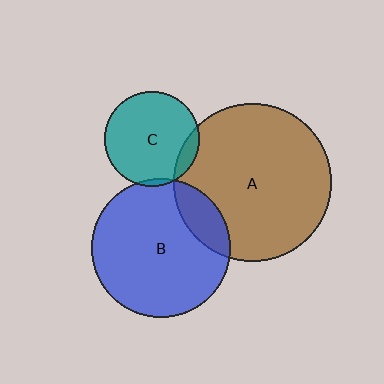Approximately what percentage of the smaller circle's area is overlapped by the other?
Approximately 5%.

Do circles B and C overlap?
Yes.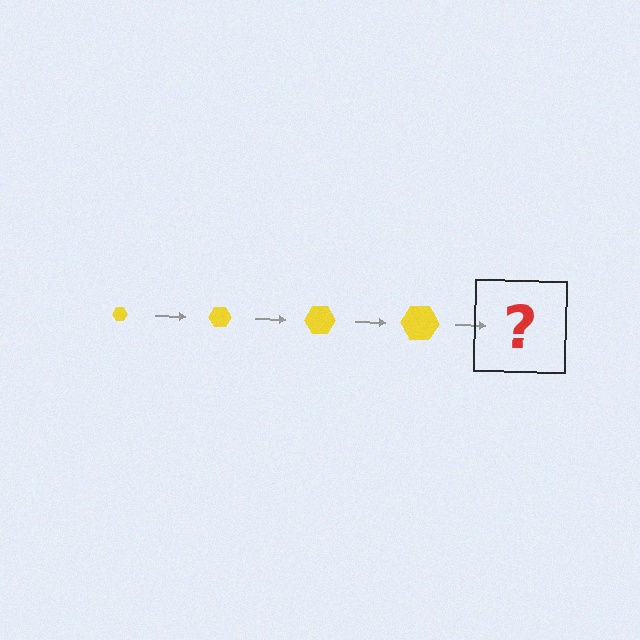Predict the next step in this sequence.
The next step is a yellow hexagon, larger than the previous one.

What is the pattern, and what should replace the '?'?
The pattern is that the hexagon gets progressively larger each step. The '?' should be a yellow hexagon, larger than the previous one.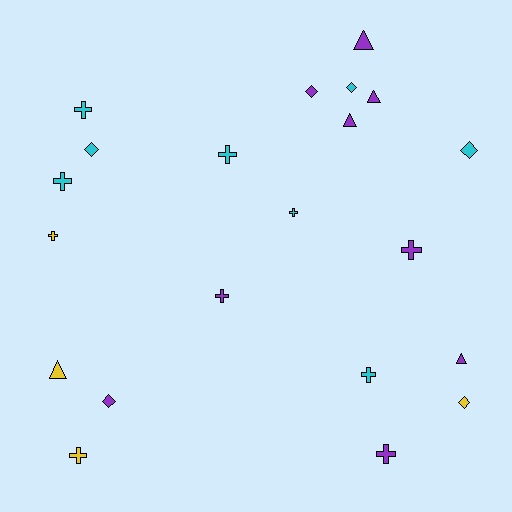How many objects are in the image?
There are 21 objects.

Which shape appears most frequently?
Cross, with 10 objects.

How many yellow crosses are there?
There are 2 yellow crosses.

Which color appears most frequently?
Purple, with 9 objects.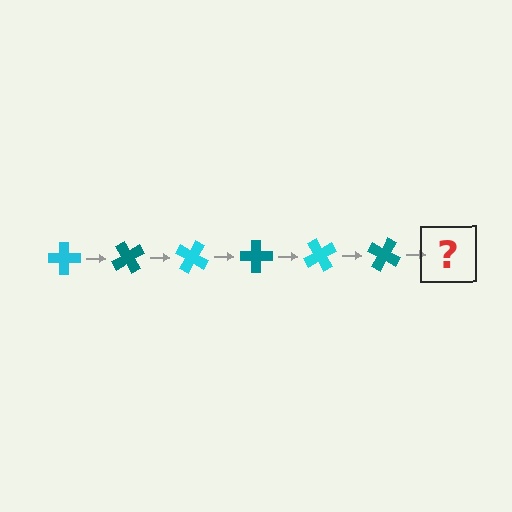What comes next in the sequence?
The next element should be a cyan cross, rotated 360 degrees from the start.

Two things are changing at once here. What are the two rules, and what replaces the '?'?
The two rules are that it rotates 60 degrees each step and the color cycles through cyan and teal. The '?' should be a cyan cross, rotated 360 degrees from the start.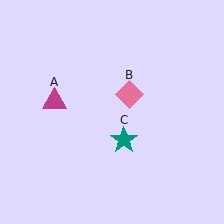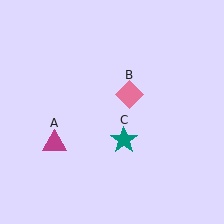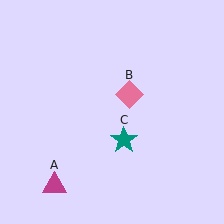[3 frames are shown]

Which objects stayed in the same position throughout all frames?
Pink diamond (object B) and teal star (object C) remained stationary.